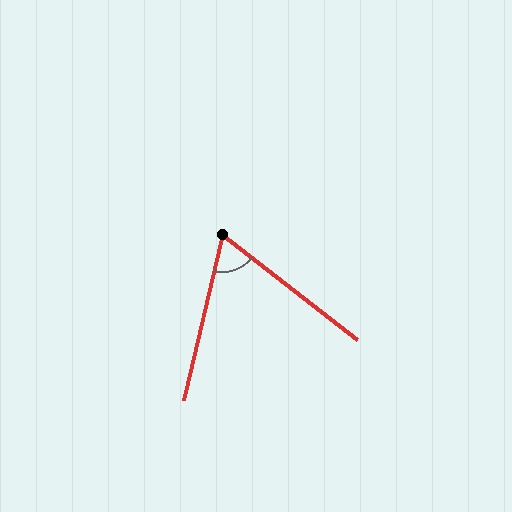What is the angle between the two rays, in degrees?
Approximately 65 degrees.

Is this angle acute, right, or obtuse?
It is acute.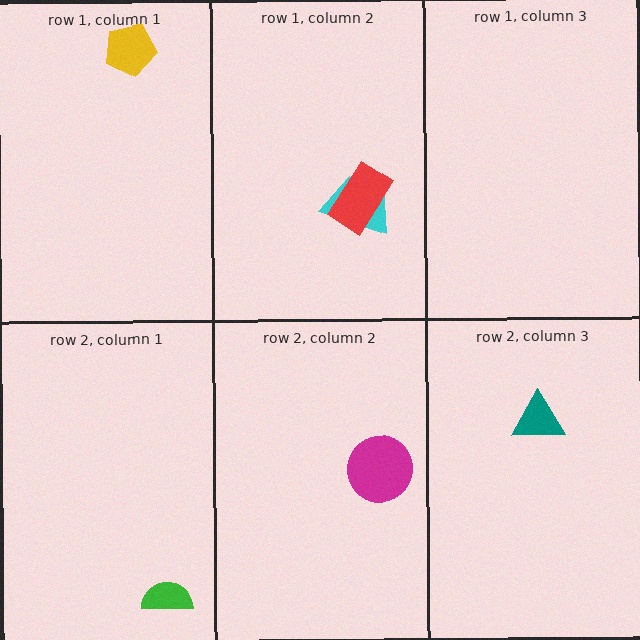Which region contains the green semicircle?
The row 2, column 1 region.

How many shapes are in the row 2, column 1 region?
1.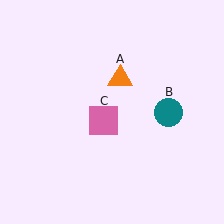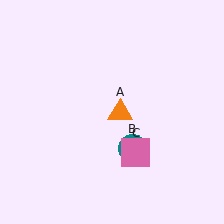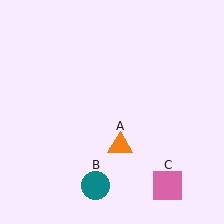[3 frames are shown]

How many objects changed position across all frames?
3 objects changed position: orange triangle (object A), teal circle (object B), pink square (object C).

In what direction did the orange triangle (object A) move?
The orange triangle (object A) moved down.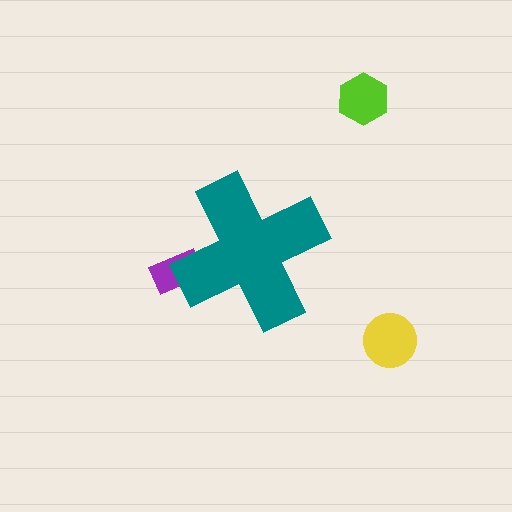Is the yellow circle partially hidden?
No, the yellow circle is fully visible.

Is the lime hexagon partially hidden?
No, the lime hexagon is fully visible.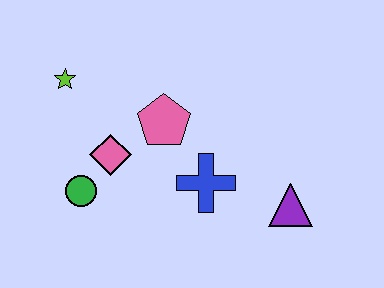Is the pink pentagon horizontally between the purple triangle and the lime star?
Yes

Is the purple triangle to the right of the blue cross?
Yes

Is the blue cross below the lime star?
Yes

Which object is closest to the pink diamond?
The green circle is closest to the pink diamond.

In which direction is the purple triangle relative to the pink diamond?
The purple triangle is to the right of the pink diamond.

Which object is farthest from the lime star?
The purple triangle is farthest from the lime star.